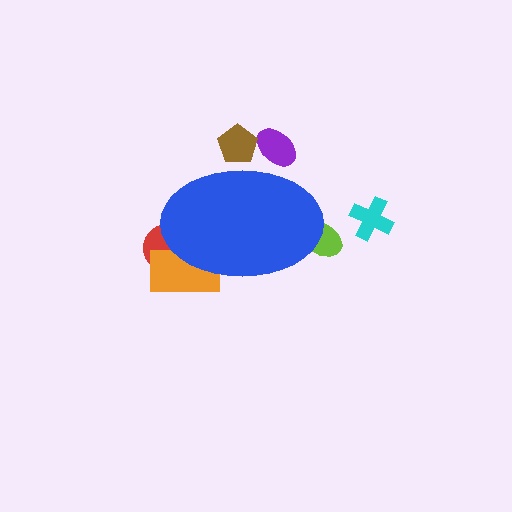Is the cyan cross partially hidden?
No, the cyan cross is fully visible.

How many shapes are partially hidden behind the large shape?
5 shapes are partially hidden.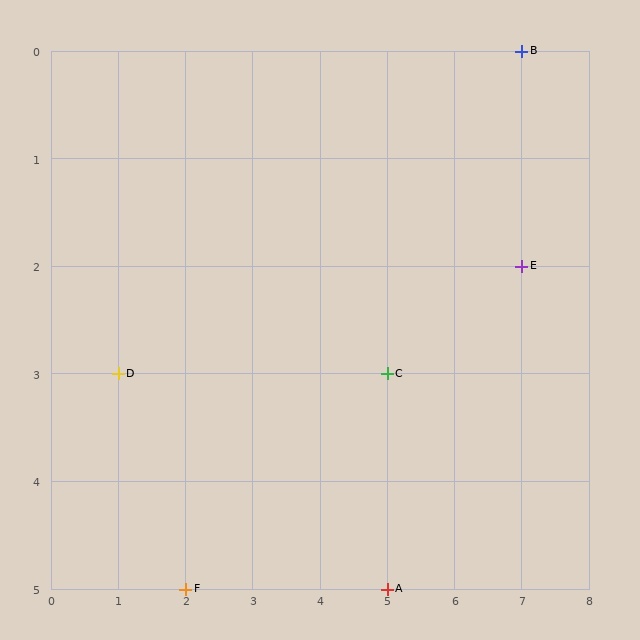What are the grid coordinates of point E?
Point E is at grid coordinates (7, 2).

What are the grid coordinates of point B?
Point B is at grid coordinates (7, 0).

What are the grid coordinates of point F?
Point F is at grid coordinates (2, 5).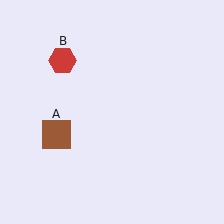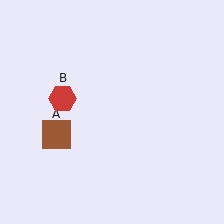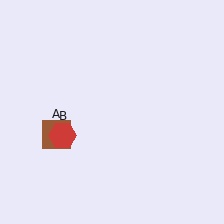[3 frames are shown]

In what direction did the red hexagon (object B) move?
The red hexagon (object B) moved down.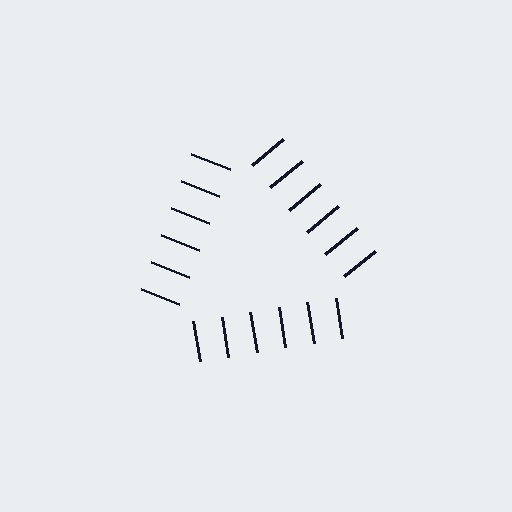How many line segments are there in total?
18 — 6 along each of the 3 edges.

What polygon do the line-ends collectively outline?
An illusory triangle — the line segments terminate on its edges but no continuous stroke is drawn.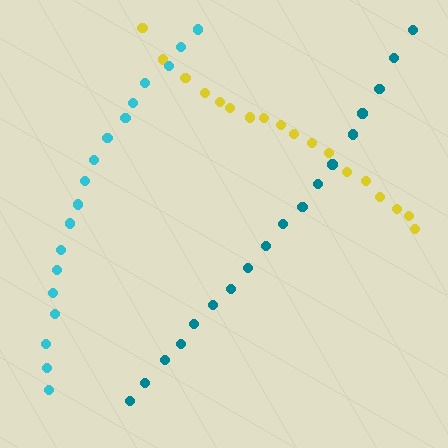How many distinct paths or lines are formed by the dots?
There are 3 distinct paths.